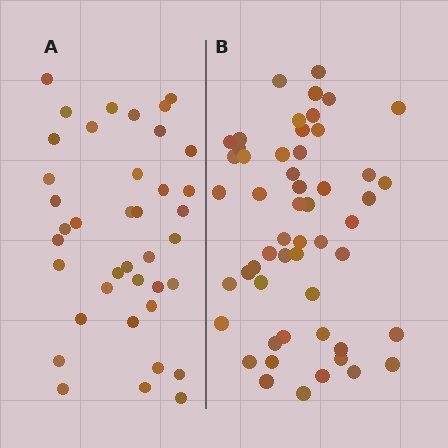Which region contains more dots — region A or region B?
Region B (the right region) has more dots.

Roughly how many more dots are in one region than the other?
Region B has approximately 15 more dots than region A.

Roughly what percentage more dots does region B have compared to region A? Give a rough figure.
About 35% more.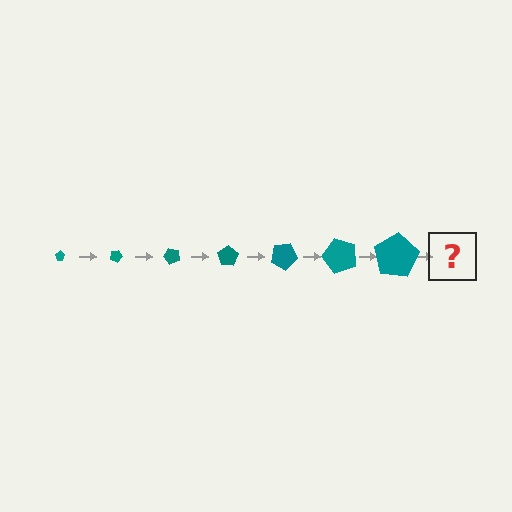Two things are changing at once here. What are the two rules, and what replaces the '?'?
The two rules are that the pentagon grows larger each step and it rotates 25 degrees each step. The '?' should be a pentagon, larger than the previous one and rotated 175 degrees from the start.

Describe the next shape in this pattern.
It should be a pentagon, larger than the previous one and rotated 175 degrees from the start.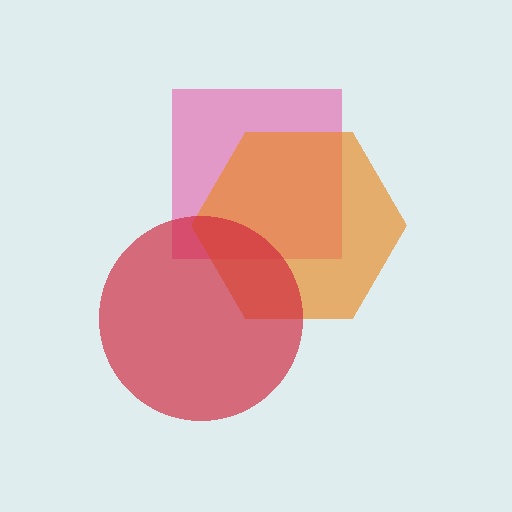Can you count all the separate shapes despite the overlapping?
Yes, there are 3 separate shapes.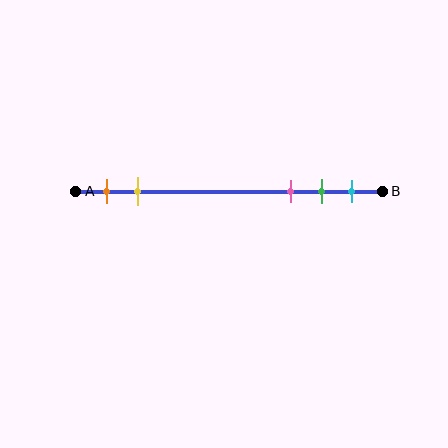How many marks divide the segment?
There are 5 marks dividing the segment.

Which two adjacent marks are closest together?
The green and cyan marks are the closest adjacent pair.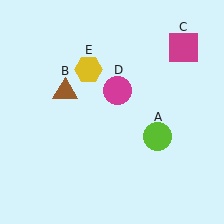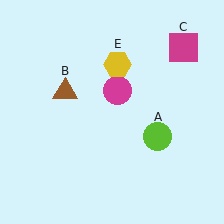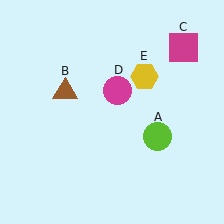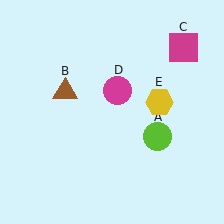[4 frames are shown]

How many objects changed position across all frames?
1 object changed position: yellow hexagon (object E).